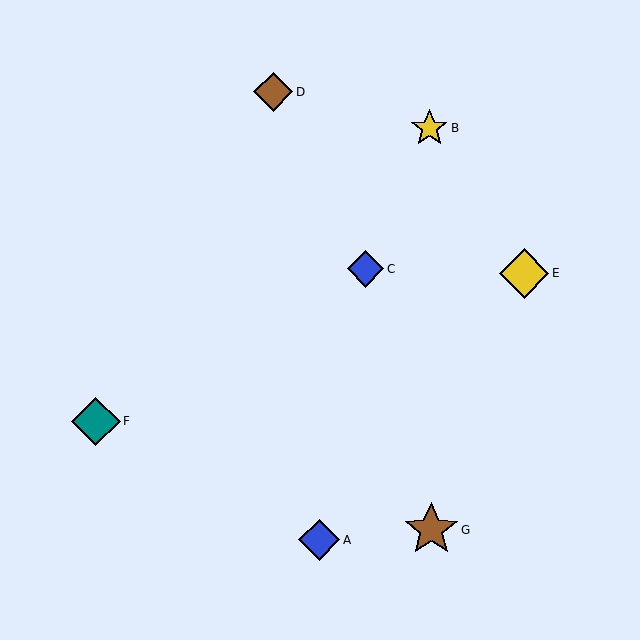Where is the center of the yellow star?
The center of the yellow star is at (429, 128).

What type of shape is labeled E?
Shape E is a yellow diamond.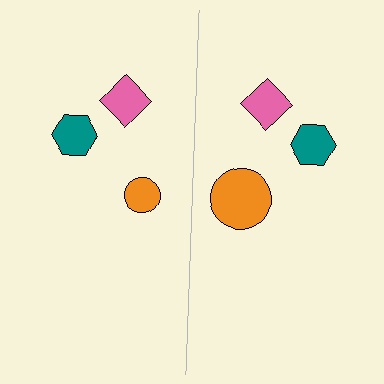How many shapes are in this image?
There are 6 shapes in this image.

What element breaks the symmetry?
The orange circle on the right side has a different size than its mirror counterpart.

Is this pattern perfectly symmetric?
No, the pattern is not perfectly symmetric. The orange circle on the right side has a different size than its mirror counterpart.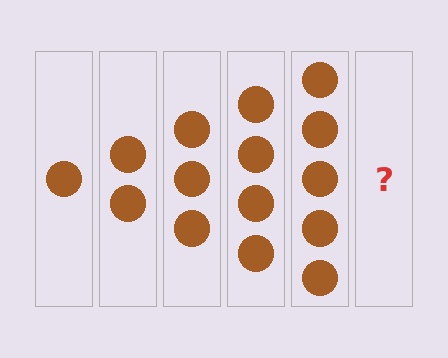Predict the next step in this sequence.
The next step is 6 circles.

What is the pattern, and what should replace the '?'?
The pattern is that each step adds one more circle. The '?' should be 6 circles.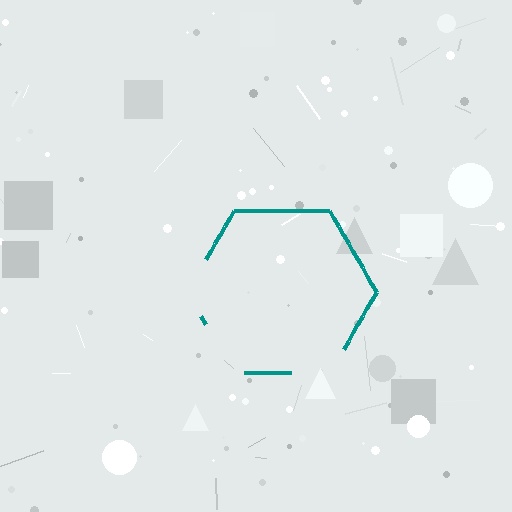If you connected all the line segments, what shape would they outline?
They would outline a hexagon.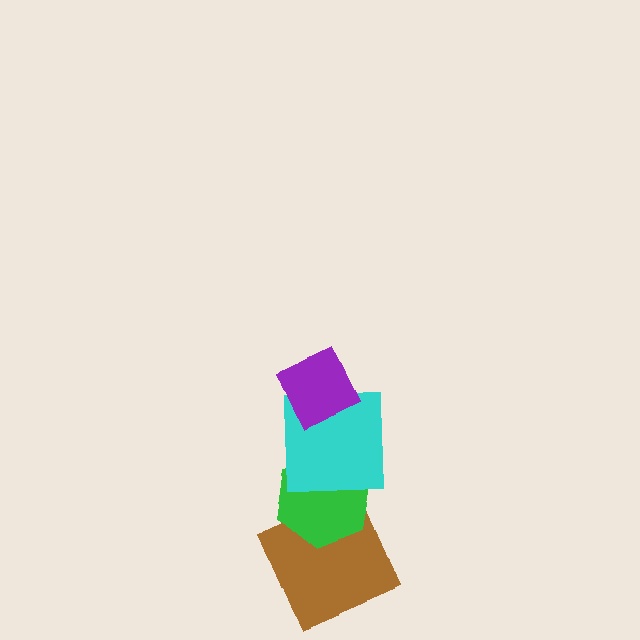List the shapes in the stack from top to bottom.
From top to bottom: the purple diamond, the cyan square, the green hexagon, the brown square.